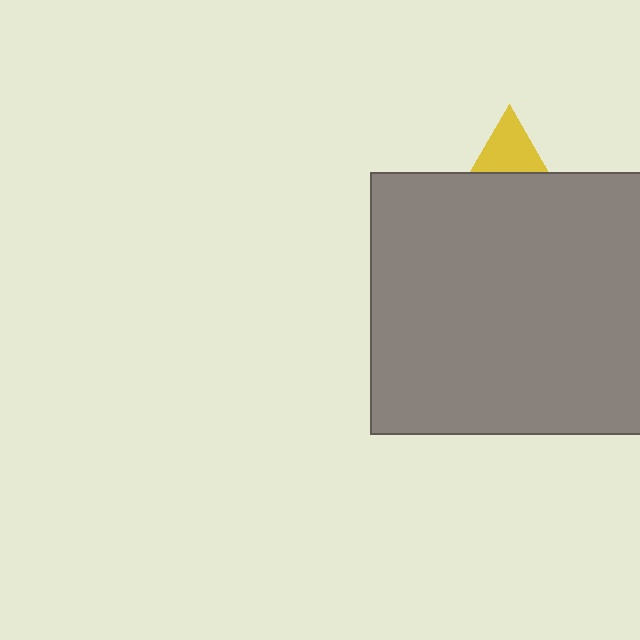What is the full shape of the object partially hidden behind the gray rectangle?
The partially hidden object is a yellow triangle.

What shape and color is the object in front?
The object in front is a gray rectangle.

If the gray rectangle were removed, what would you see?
You would see the complete yellow triangle.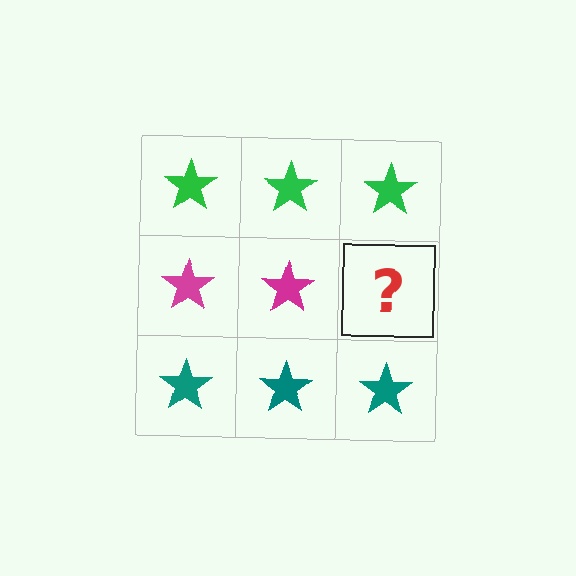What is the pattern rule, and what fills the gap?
The rule is that each row has a consistent color. The gap should be filled with a magenta star.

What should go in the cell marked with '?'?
The missing cell should contain a magenta star.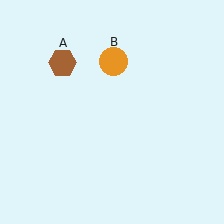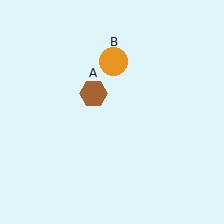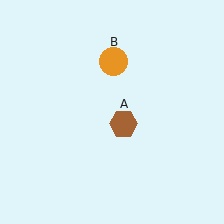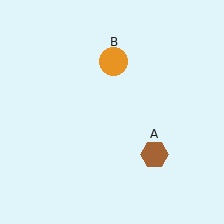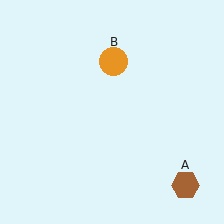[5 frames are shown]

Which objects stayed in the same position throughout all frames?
Orange circle (object B) remained stationary.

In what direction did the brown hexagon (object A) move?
The brown hexagon (object A) moved down and to the right.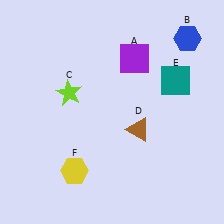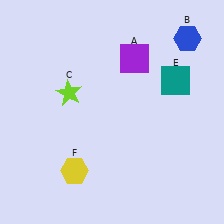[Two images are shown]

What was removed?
The brown triangle (D) was removed in Image 2.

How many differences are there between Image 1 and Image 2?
There is 1 difference between the two images.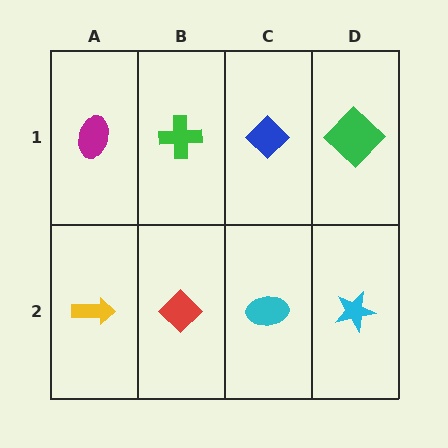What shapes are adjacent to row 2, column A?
A magenta ellipse (row 1, column A), a red diamond (row 2, column B).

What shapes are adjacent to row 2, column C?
A blue diamond (row 1, column C), a red diamond (row 2, column B), a cyan star (row 2, column D).